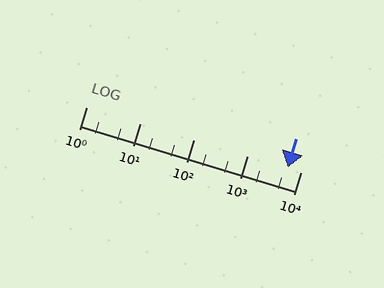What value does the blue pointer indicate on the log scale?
The pointer indicates approximately 5800.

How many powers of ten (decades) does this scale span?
The scale spans 4 decades, from 1 to 10000.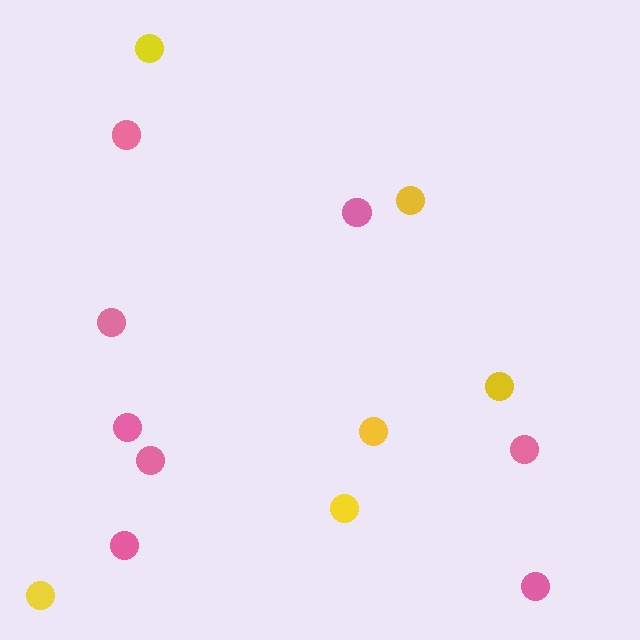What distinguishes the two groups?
There are 2 groups: one group of pink circles (8) and one group of yellow circles (6).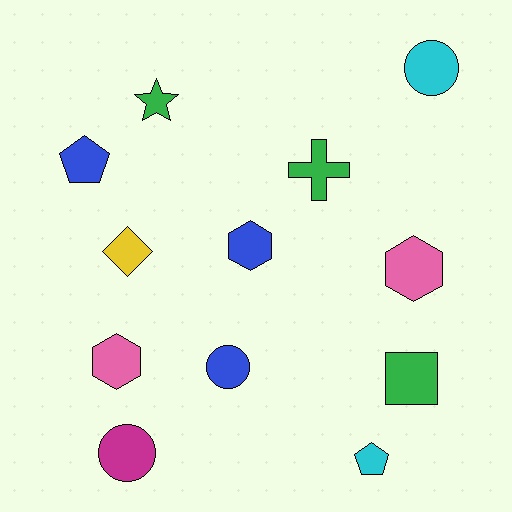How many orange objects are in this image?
There are no orange objects.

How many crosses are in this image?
There is 1 cross.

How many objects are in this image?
There are 12 objects.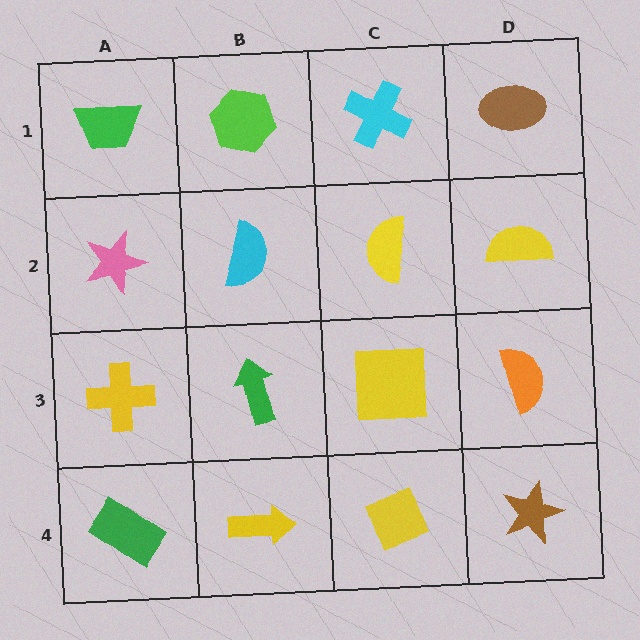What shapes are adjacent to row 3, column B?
A cyan semicircle (row 2, column B), a yellow arrow (row 4, column B), a yellow cross (row 3, column A), a yellow square (row 3, column C).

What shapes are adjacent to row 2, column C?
A cyan cross (row 1, column C), a yellow square (row 3, column C), a cyan semicircle (row 2, column B), a yellow semicircle (row 2, column D).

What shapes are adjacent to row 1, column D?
A yellow semicircle (row 2, column D), a cyan cross (row 1, column C).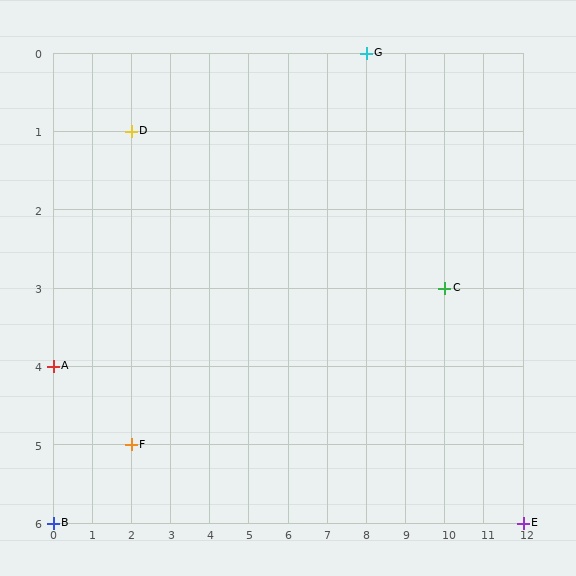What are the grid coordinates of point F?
Point F is at grid coordinates (2, 5).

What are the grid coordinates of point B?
Point B is at grid coordinates (0, 6).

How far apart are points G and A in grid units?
Points G and A are 8 columns and 4 rows apart (about 8.9 grid units diagonally).